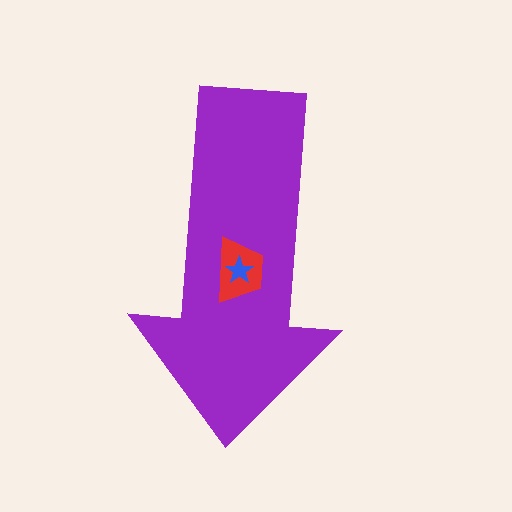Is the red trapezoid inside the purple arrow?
Yes.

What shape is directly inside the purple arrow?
The red trapezoid.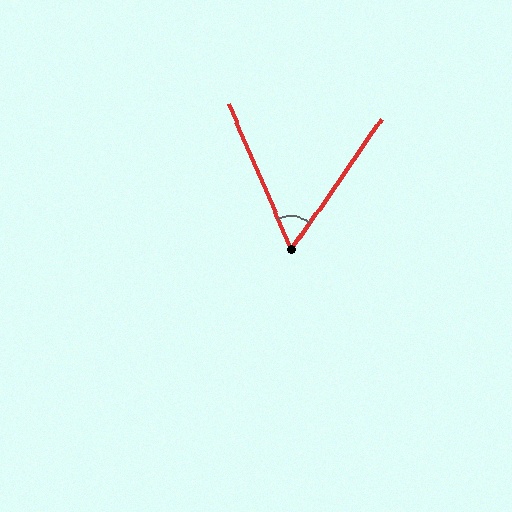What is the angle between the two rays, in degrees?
Approximately 58 degrees.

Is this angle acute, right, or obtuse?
It is acute.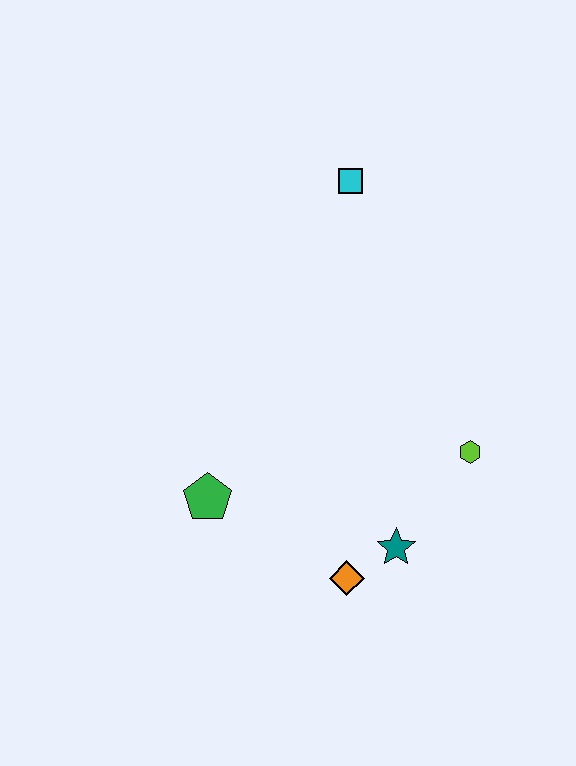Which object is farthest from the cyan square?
The orange diamond is farthest from the cyan square.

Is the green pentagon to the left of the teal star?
Yes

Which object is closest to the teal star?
The orange diamond is closest to the teal star.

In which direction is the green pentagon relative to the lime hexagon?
The green pentagon is to the left of the lime hexagon.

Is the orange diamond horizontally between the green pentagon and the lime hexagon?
Yes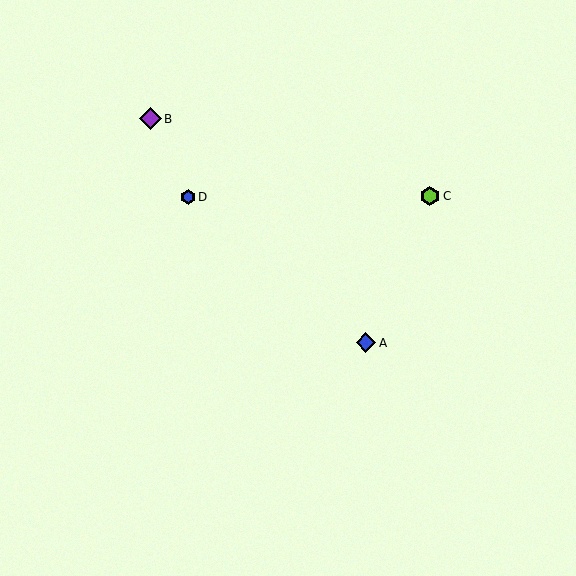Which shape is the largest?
The purple diamond (labeled B) is the largest.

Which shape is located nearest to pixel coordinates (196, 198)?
The blue hexagon (labeled D) at (188, 197) is nearest to that location.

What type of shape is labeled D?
Shape D is a blue hexagon.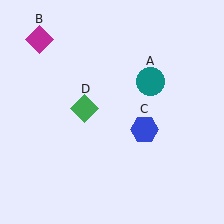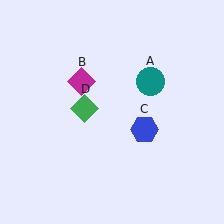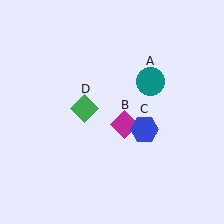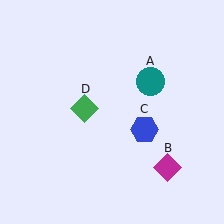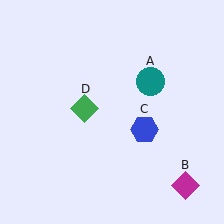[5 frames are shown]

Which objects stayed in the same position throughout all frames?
Teal circle (object A) and blue hexagon (object C) and green diamond (object D) remained stationary.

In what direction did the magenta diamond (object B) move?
The magenta diamond (object B) moved down and to the right.